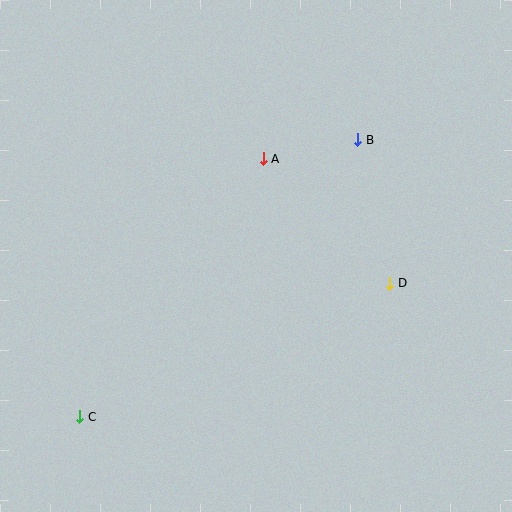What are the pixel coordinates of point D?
Point D is at (390, 283).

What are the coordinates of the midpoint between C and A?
The midpoint between C and A is at (172, 288).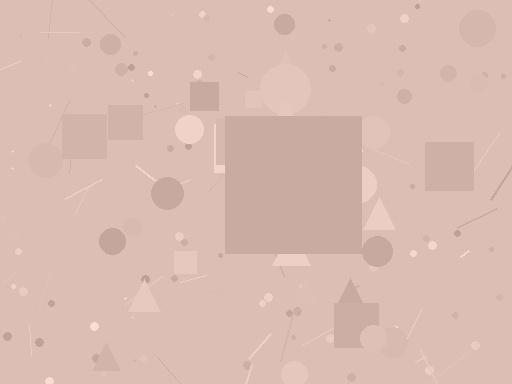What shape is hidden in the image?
A square is hidden in the image.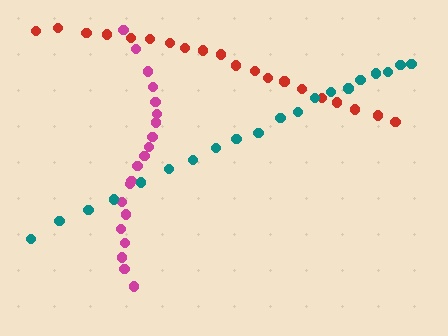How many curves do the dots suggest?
There are 3 distinct paths.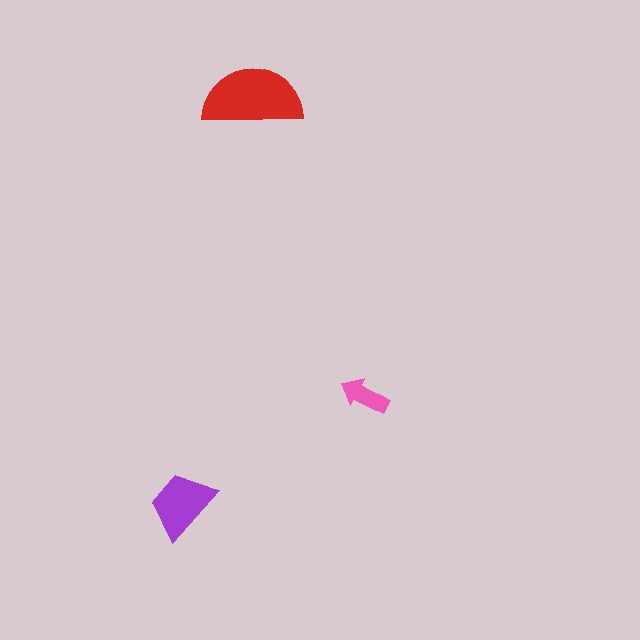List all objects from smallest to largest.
The pink arrow, the purple trapezoid, the red semicircle.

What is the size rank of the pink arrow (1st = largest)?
3rd.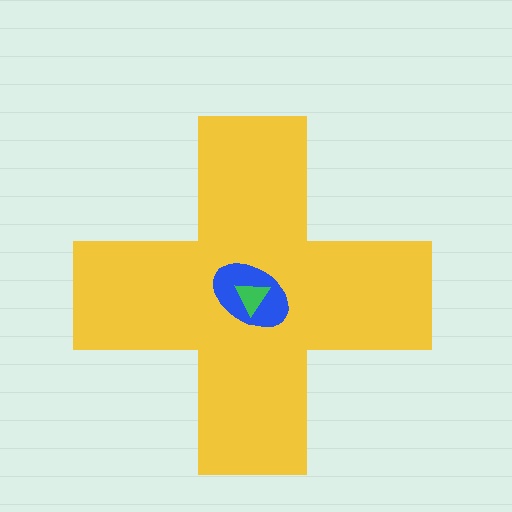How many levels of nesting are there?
3.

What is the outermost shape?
The yellow cross.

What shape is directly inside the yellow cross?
The blue ellipse.